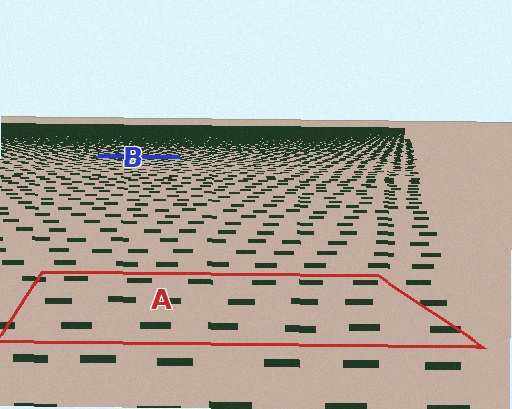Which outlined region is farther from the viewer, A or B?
Region B is farther from the viewer — the texture elements inside it appear smaller and more densely packed.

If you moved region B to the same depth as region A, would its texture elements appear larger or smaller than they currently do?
They would appear larger. At a closer depth, the same texture elements are projected at a bigger on-screen size.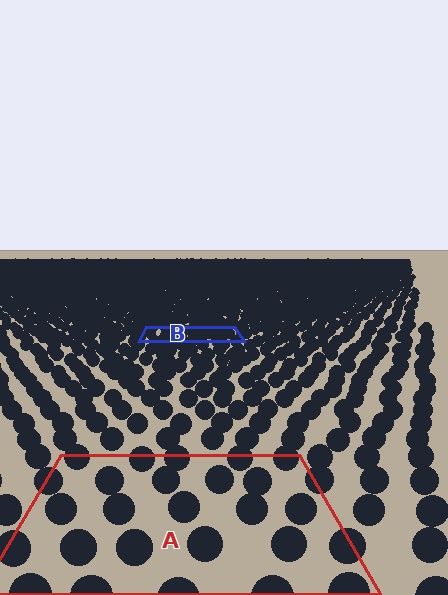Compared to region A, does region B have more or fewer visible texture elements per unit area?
Region B has more texture elements per unit area — they are packed more densely because it is farther away.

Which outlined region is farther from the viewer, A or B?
Region B is farther from the viewer — the texture elements inside it appear smaller and more densely packed.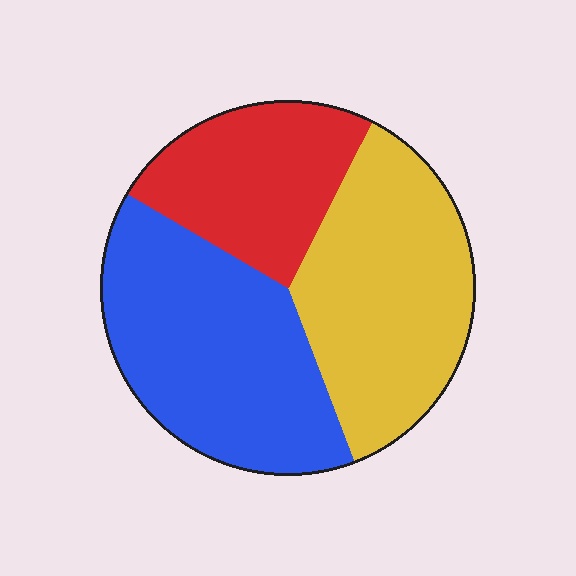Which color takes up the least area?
Red, at roughly 25%.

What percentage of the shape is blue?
Blue takes up between a quarter and a half of the shape.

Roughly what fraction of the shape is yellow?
Yellow covers about 35% of the shape.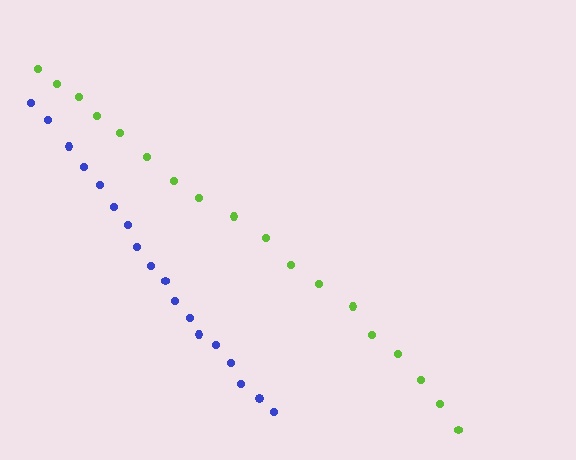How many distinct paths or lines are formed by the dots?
There are 2 distinct paths.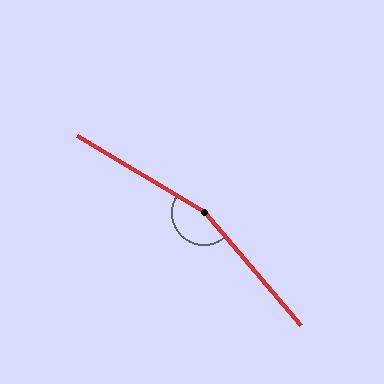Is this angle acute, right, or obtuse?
It is obtuse.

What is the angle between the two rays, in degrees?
Approximately 161 degrees.